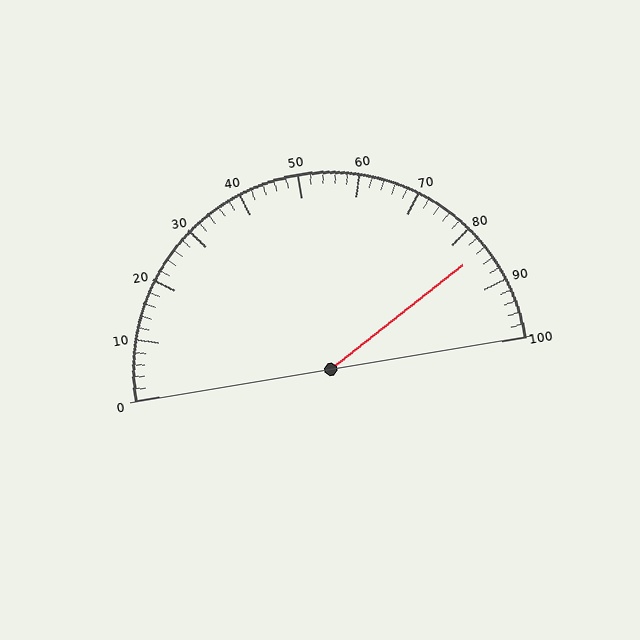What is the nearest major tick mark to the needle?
The nearest major tick mark is 80.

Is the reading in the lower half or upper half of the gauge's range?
The reading is in the upper half of the range (0 to 100).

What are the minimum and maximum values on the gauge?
The gauge ranges from 0 to 100.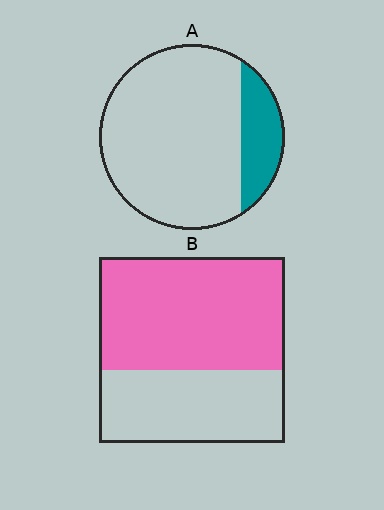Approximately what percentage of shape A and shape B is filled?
A is approximately 20% and B is approximately 60%.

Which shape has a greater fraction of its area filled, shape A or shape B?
Shape B.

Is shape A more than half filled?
No.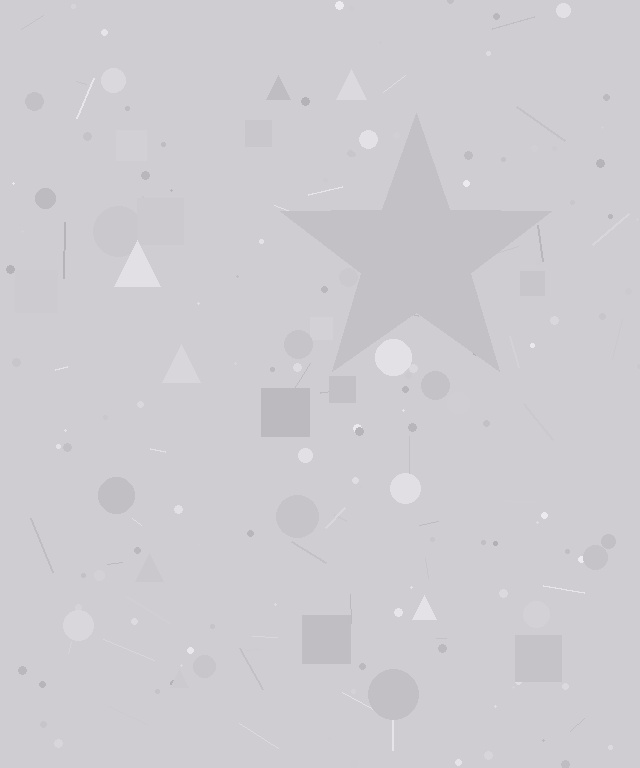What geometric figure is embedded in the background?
A star is embedded in the background.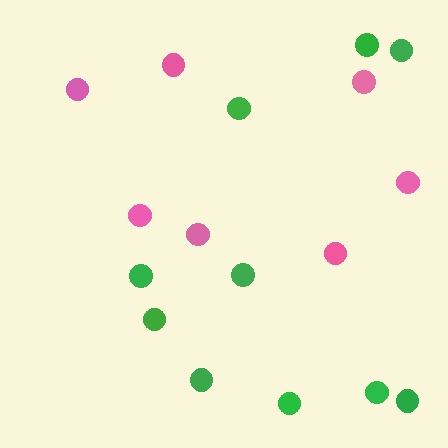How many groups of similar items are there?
There are 2 groups: one group of pink circles (7) and one group of green circles (10).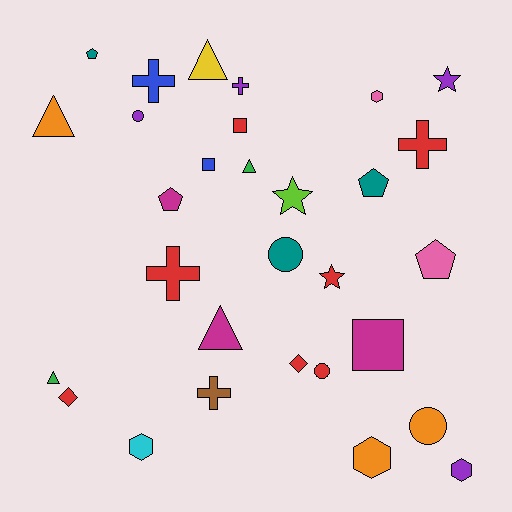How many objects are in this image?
There are 30 objects.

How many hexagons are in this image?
There are 4 hexagons.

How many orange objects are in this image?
There are 3 orange objects.